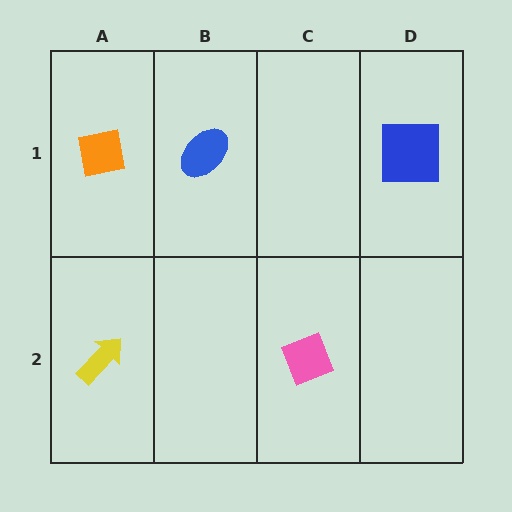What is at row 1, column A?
An orange square.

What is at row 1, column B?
A blue ellipse.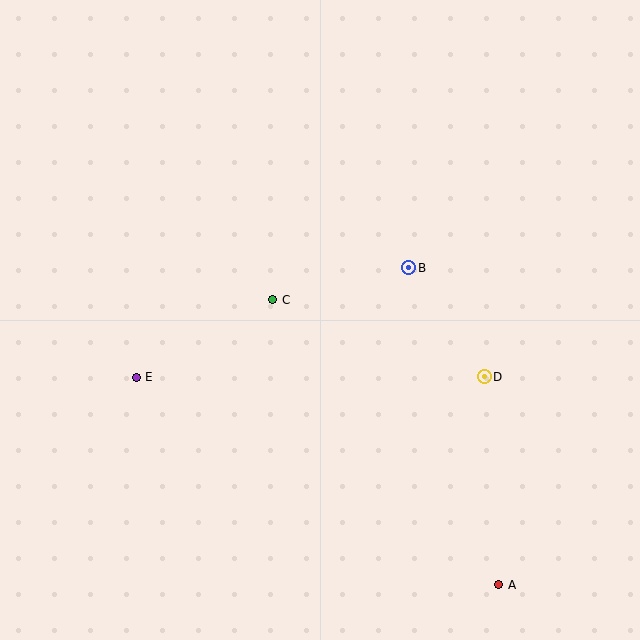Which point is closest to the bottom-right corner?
Point A is closest to the bottom-right corner.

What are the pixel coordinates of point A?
Point A is at (499, 585).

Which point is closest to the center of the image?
Point C at (273, 300) is closest to the center.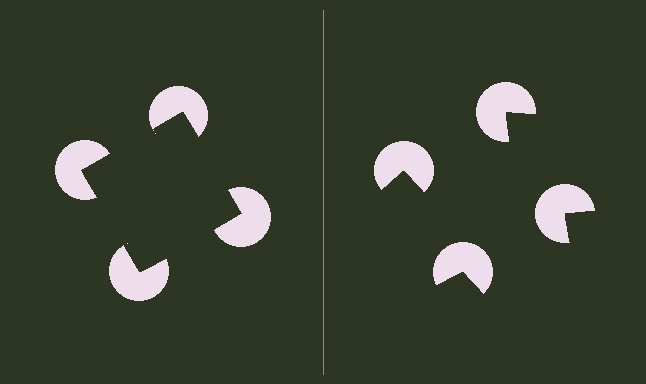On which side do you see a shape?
An illusory square appears on the left side. On the right side the wedge cuts are rotated, so no coherent shape forms.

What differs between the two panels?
The pac-man discs are positioned identically on both sides; only the wedge orientations differ. On the left they align to a square; on the right they are misaligned.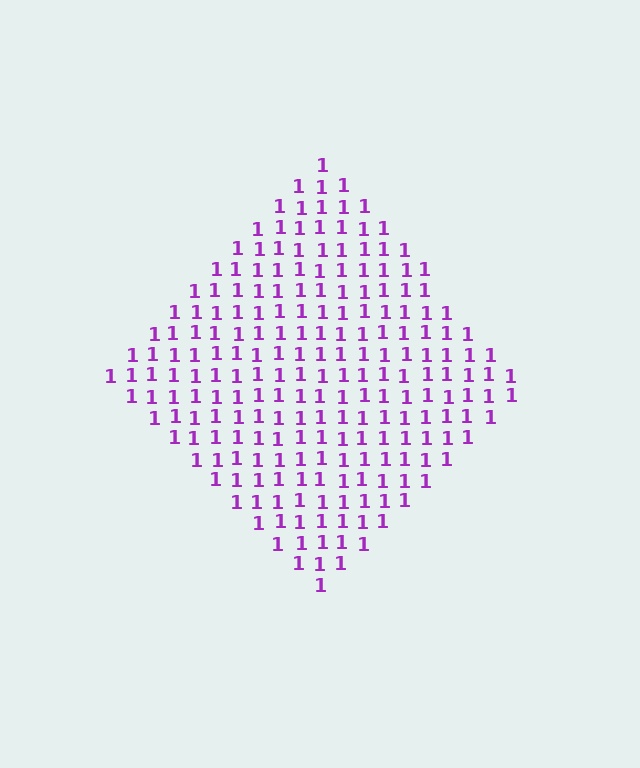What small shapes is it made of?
It is made of small digit 1's.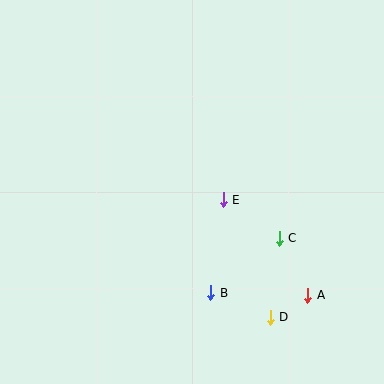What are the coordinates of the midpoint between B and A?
The midpoint between B and A is at (259, 294).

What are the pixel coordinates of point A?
Point A is at (308, 295).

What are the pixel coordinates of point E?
Point E is at (223, 200).